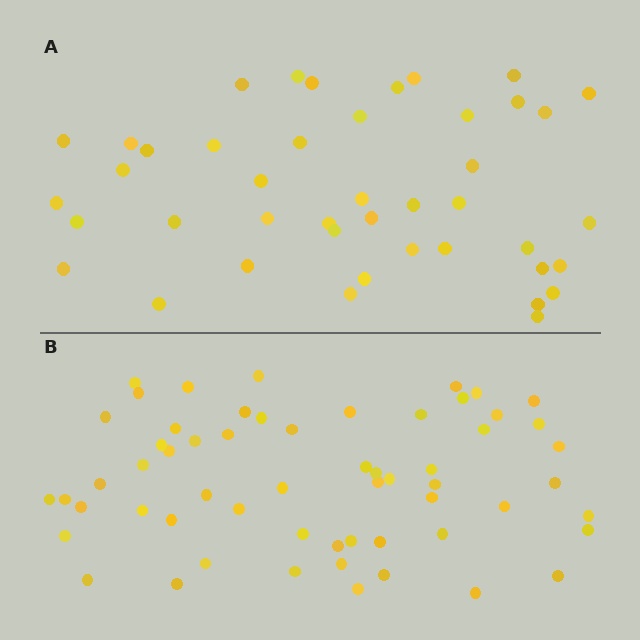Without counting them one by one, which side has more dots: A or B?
Region B (the bottom region) has more dots.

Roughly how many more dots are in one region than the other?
Region B has approximately 15 more dots than region A.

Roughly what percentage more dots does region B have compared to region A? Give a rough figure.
About 35% more.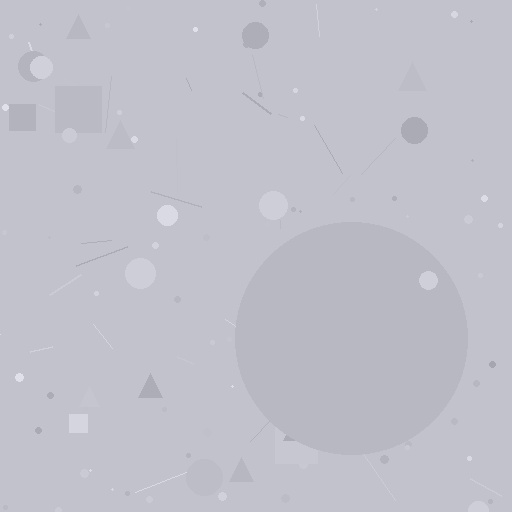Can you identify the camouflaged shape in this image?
The camouflaged shape is a circle.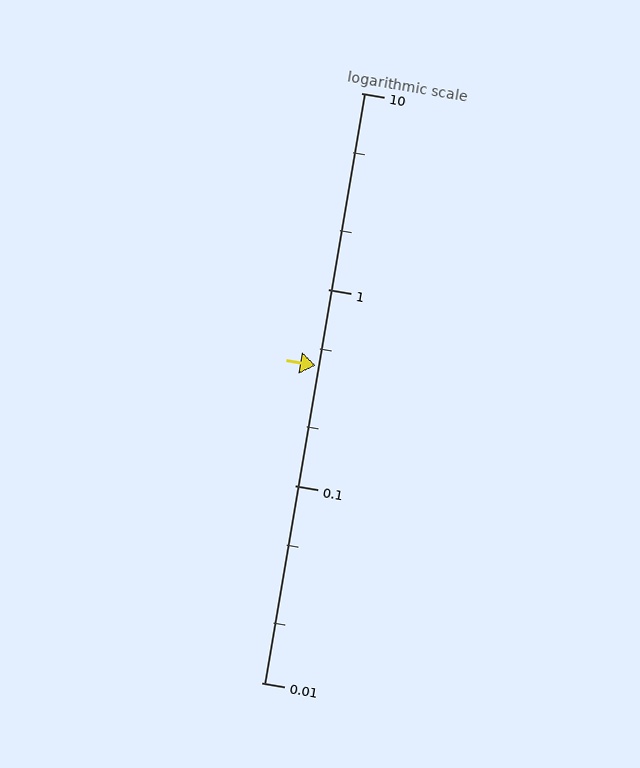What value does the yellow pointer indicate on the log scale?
The pointer indicates approximately 0.41.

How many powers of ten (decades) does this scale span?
The scale spans 3 decades, from 0.01 to 10.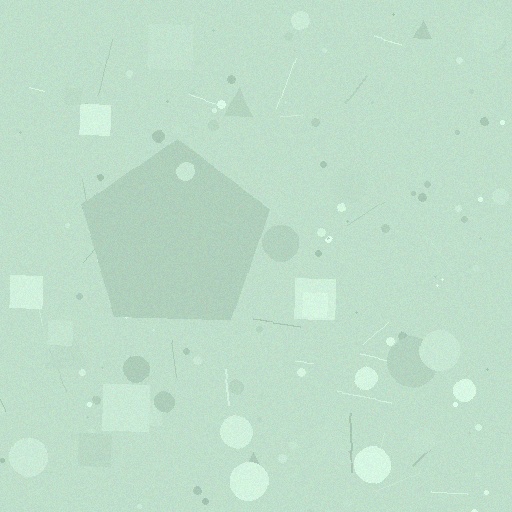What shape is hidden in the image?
A pentagon is hidden in the image.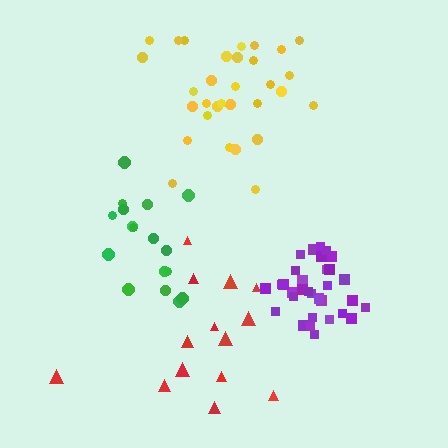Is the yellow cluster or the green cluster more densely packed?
Green.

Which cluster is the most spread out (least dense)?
Red.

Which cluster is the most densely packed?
Purple.